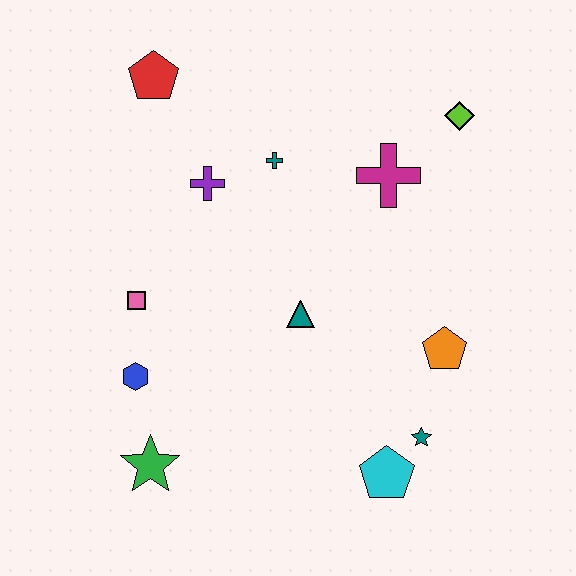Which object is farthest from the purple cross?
The cyan pentagon is farthest from the purple cross.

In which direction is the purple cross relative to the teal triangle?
The purple cross is above the teal triangle.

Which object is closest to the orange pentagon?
The teal star is closest to the orange pentagon.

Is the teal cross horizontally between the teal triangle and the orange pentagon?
No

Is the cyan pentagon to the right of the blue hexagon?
Yes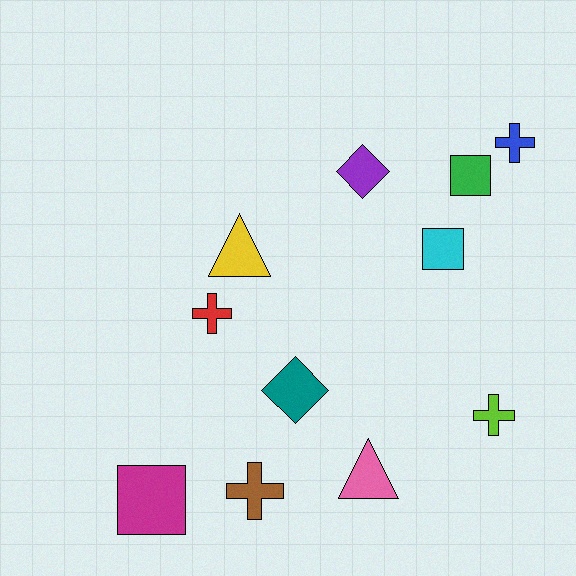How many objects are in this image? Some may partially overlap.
There are 11 objects.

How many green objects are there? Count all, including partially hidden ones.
There is 1 green object.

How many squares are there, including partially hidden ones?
There are 3 squares.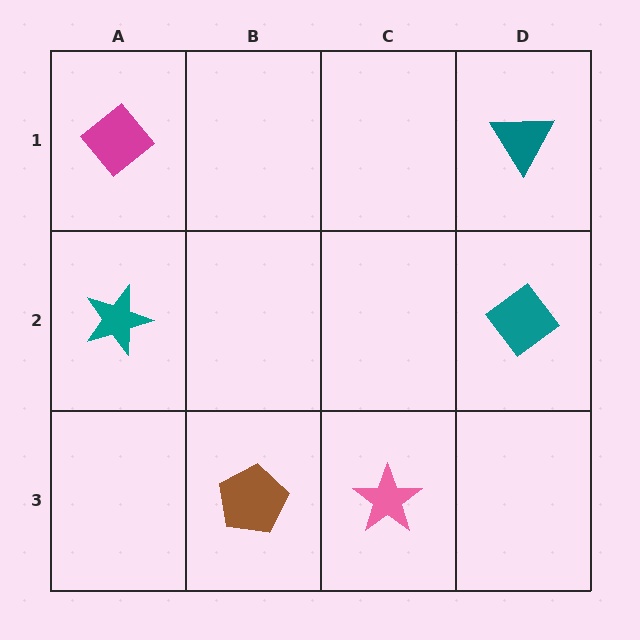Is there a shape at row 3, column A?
No, that cell is empty.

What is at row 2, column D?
A teal diamond.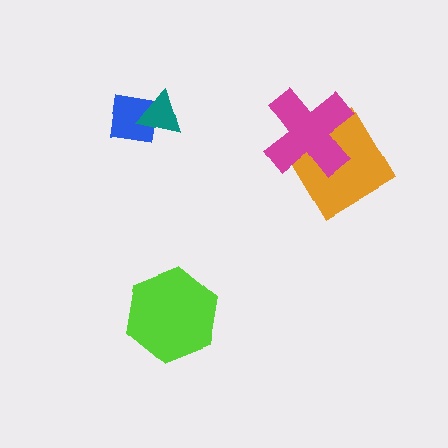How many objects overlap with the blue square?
1 object overlaps with the blue square.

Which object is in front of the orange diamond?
The magenta cross is in front of the orange diamond.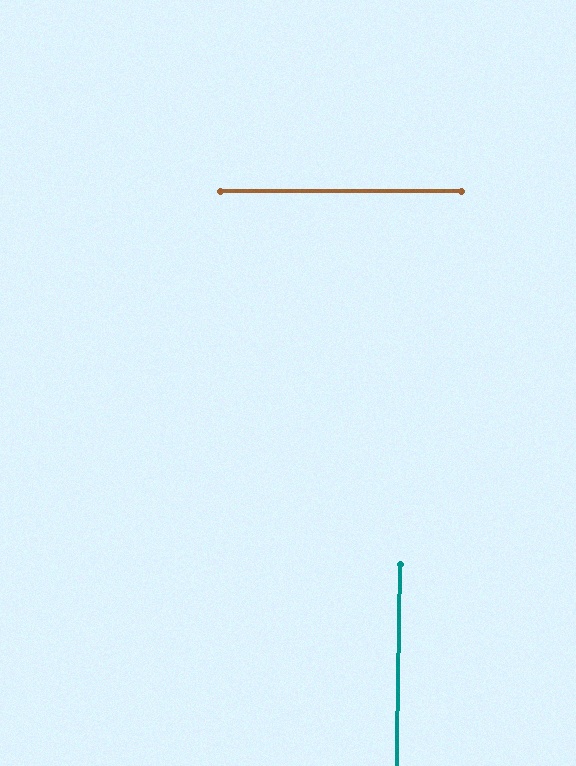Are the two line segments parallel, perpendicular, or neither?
Perpendicular — they meet at approximately 89°.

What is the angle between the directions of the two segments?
Approximately 89 degrees.